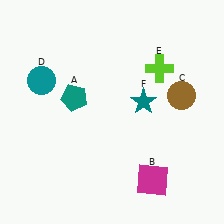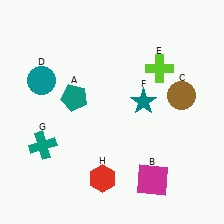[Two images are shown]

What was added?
A teal cross (G), a red hexagon (H) were added in Image 2.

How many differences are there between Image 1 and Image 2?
There are 2 differences between the two images.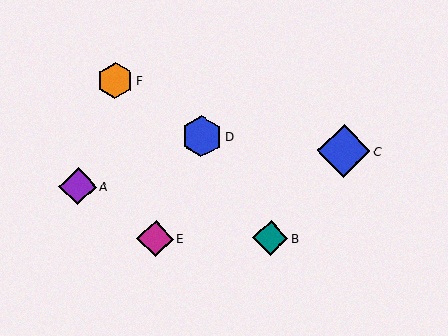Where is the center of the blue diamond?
The center of the blue diamond is at (344, 151).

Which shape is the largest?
The blue diamond (labeled C) is the largest.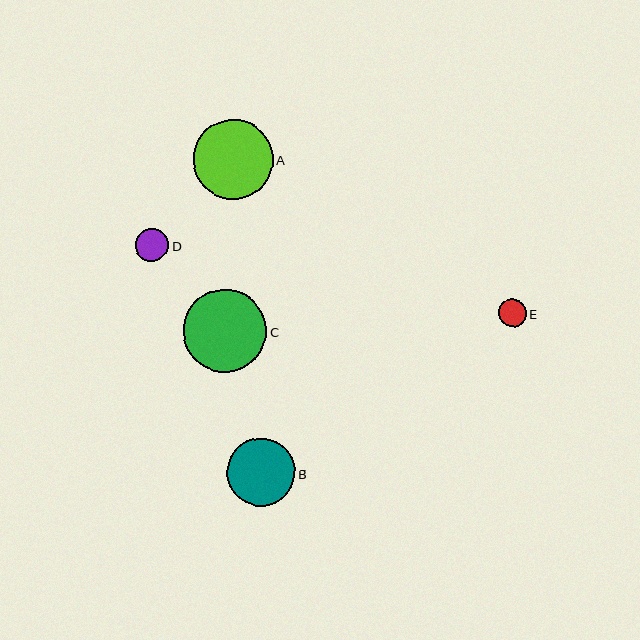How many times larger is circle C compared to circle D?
Circle C is approximately 2.5 times the size of circle D.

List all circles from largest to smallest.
From largest to smallest: C, A, B, D, E.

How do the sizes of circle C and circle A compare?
Circle C and circle A are approximately the same size.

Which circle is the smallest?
Circle E is the smallest with a size of approximately 28 pixels.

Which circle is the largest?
Circle C is the largest with a size of approximately 83 pixels.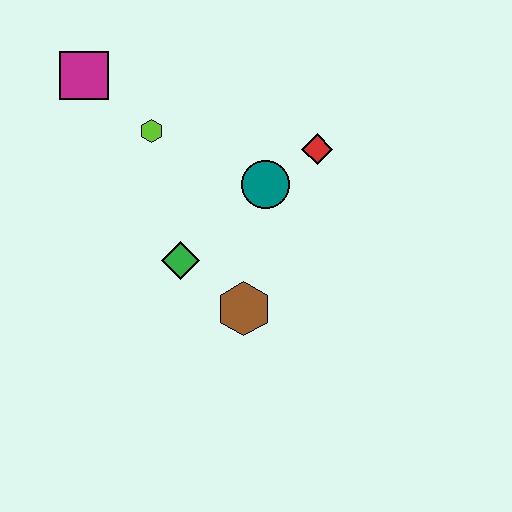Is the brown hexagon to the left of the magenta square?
No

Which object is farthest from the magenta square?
The brown hexagon is farthest from the magenta square.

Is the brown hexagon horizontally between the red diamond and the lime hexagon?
Yes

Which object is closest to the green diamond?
The brown hexagon is closest to the green diamond.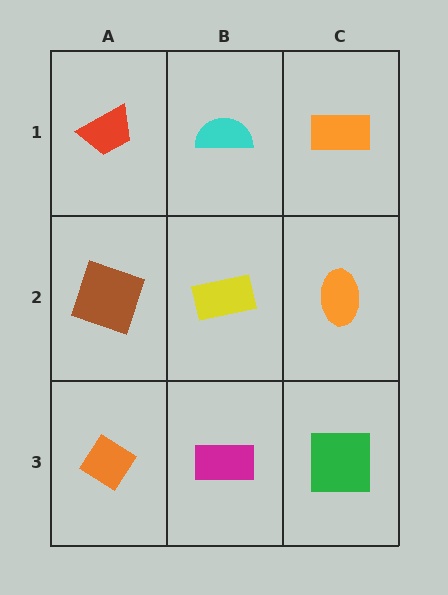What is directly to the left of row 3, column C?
A magenta rectangle.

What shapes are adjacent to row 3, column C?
An orange ellipse (row 2, column C), a magenta rectangle (row 3, column B).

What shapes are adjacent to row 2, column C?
An orange rectangle (row 1, column C), a green square (row 3, column C), a yellow rectangle (row 2, column B).